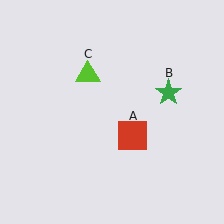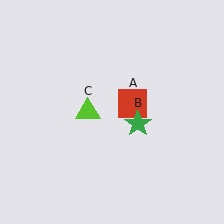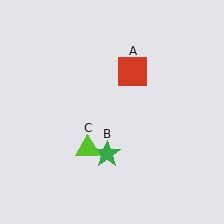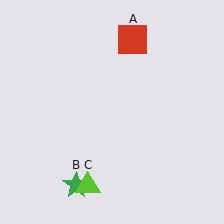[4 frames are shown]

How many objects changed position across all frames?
3 objects changed position: red square (object A), green star (object B), lime triangle (object C).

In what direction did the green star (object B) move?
The green star (object B) moved down and to the left.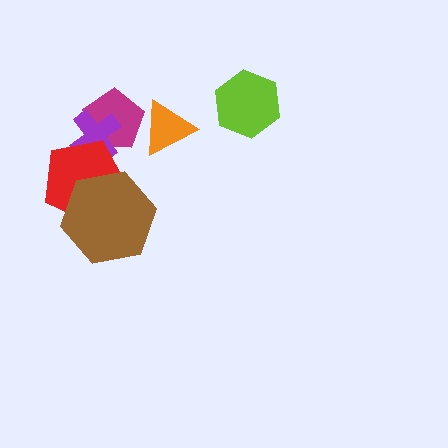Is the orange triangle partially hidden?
No, no other shape covers it.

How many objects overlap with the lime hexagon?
0 objects overlap with the lime hexagon.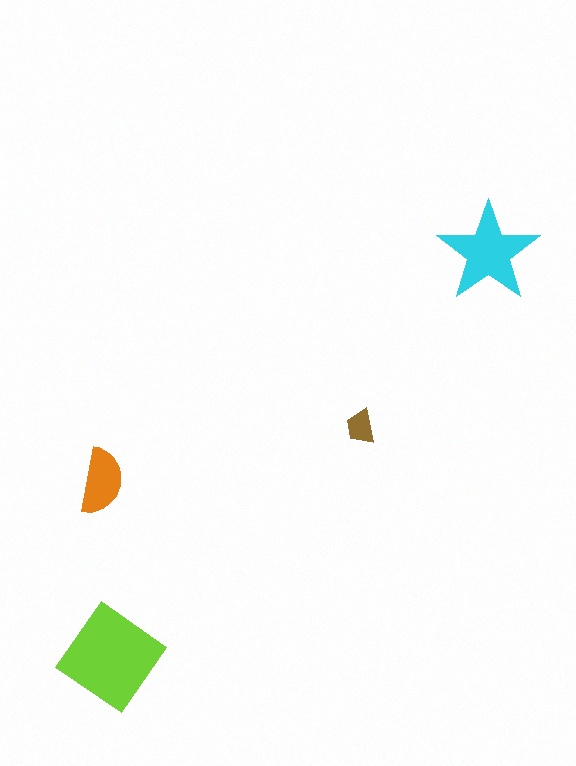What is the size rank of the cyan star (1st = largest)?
2nd.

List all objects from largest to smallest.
The lime diamond, the cyan star, the orange semicircle, the brown trapezoid.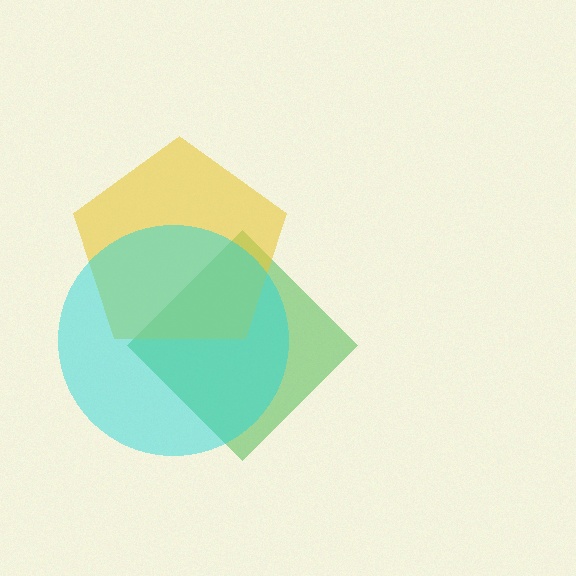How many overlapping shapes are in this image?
There are 3 overlapping shapes in the image.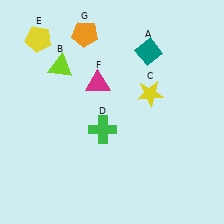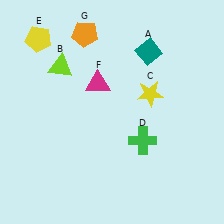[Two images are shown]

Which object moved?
The green cross (D) moved right.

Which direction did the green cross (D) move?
The green cross (D) moved right.